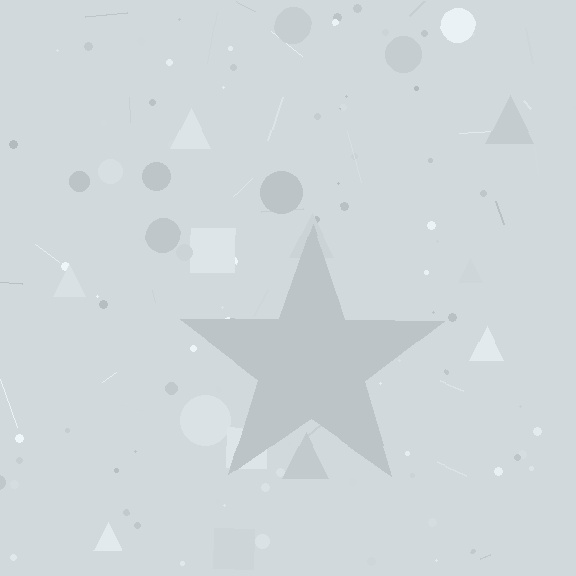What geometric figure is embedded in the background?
A star is embedded in the background.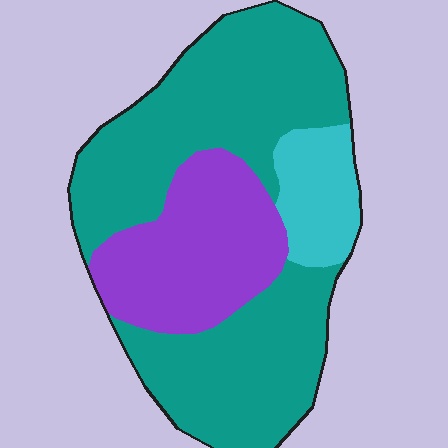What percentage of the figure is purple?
Purple covers around 25% of the figure.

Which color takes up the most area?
Teal, at roughly 65%.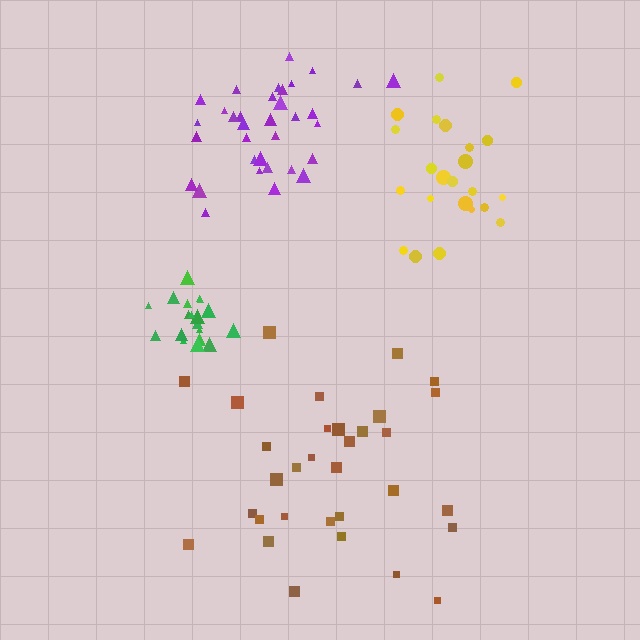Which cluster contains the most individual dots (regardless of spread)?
Purple (34).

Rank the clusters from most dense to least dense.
green, purple, yellow, brown.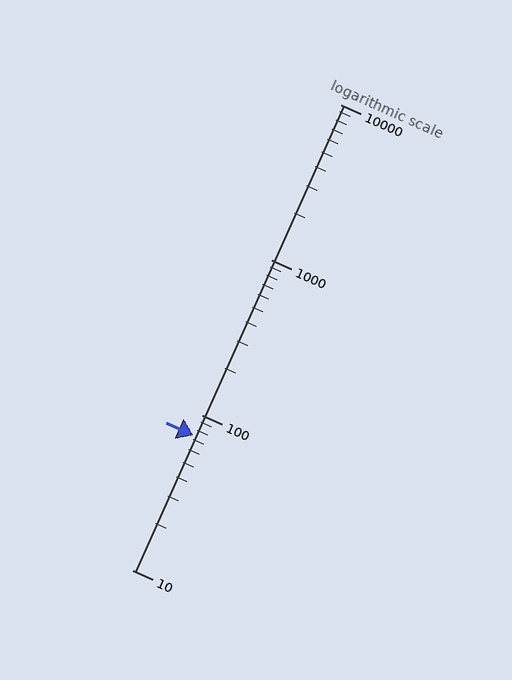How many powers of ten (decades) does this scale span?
The scale spans 3 decades, from 10 to 10000.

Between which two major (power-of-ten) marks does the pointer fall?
The pointer is between 10 and 100.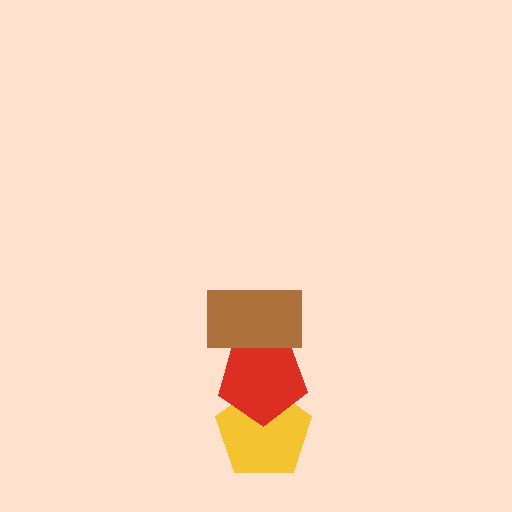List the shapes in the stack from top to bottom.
From top to bottom: the brown rectangle, the red pentagon, the yellow pentagon.